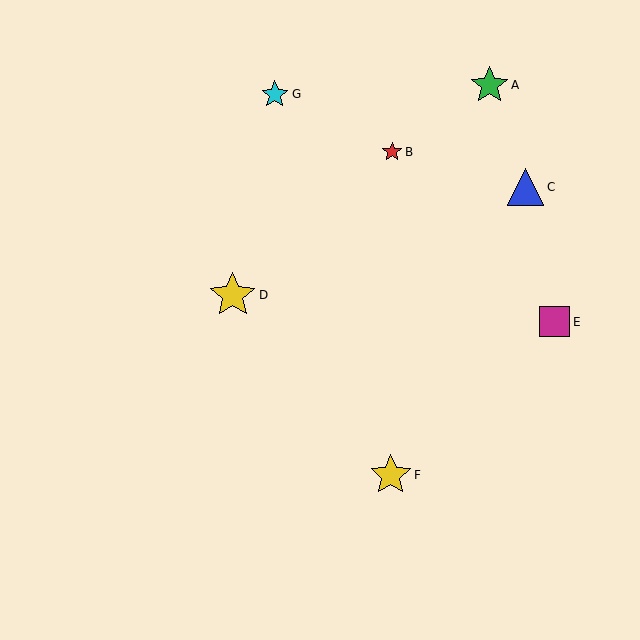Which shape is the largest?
The yellow star (labeled D) is the largest.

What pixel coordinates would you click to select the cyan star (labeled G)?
Click at (275, 94) to select the cyan star G.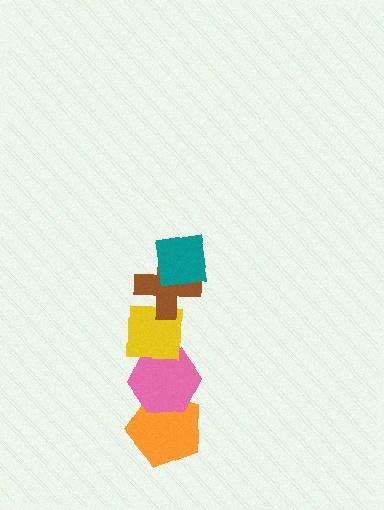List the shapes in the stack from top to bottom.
From top to bottom: the teal square, the brown cross, the yellow square, the pink hexagon, the orange pentagon.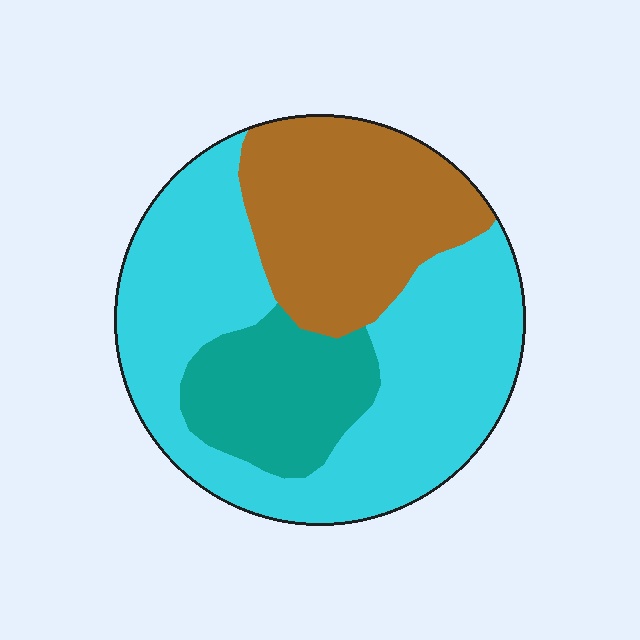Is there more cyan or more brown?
Cyan.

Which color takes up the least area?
Teal, at roughly 20%.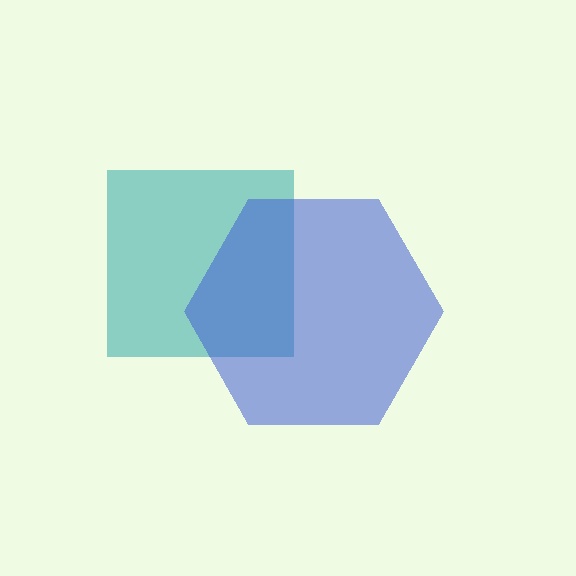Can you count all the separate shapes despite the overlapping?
Yes, there are 2 separate shapes.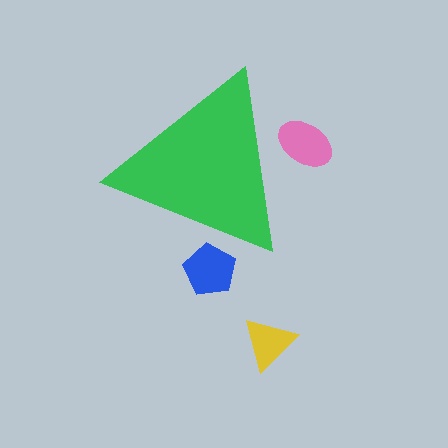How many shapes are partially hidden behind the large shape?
2 shapes are partially hidden.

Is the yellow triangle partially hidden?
No, the yellow triangle is fully visible.